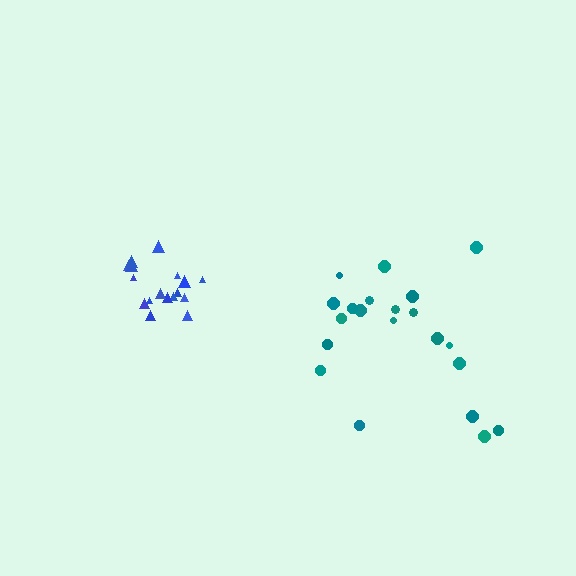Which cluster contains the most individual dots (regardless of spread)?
Teal (21).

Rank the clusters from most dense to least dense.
blue, teal.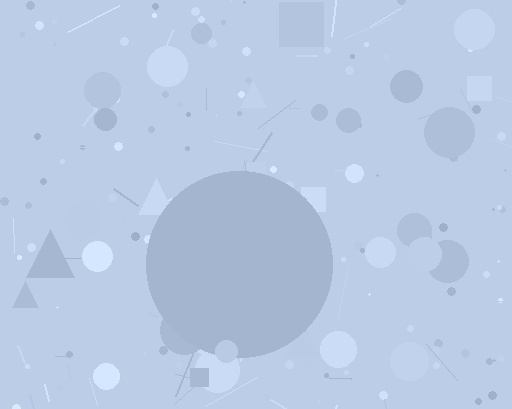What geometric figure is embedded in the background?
A circle is embedded in the background.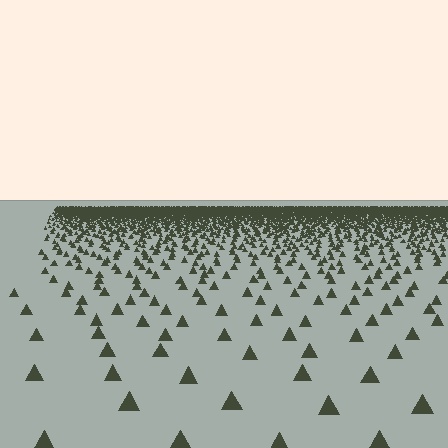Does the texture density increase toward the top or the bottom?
Density increases toward the top.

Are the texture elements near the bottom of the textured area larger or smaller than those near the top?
Larger. Near the bottom, elements are closer to the viewer and appear at a bigger on-screen size.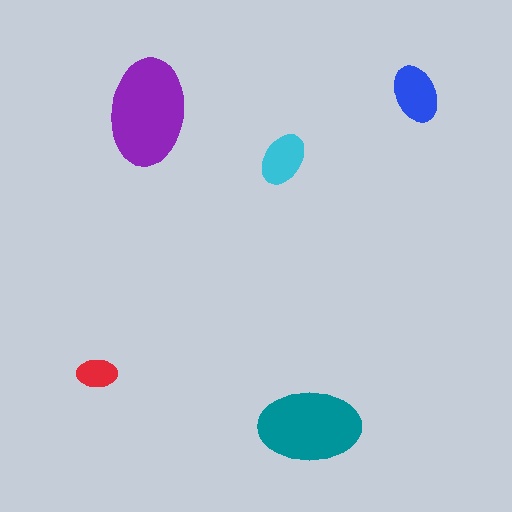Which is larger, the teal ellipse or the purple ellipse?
The purple one.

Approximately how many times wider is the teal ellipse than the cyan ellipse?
About 2 times wider.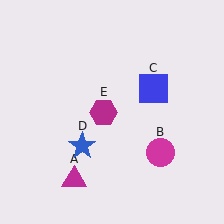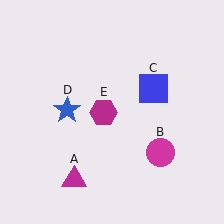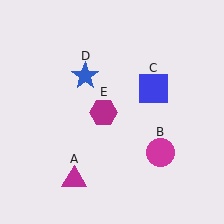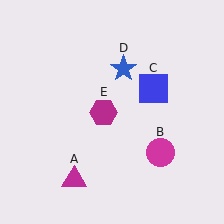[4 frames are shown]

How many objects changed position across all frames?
1 object changed position: blue star (object D).